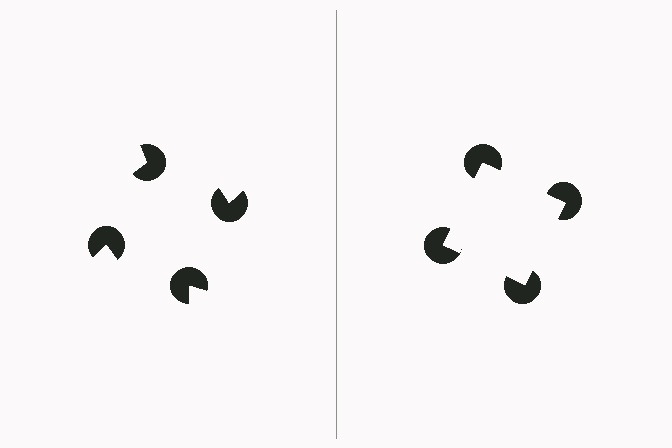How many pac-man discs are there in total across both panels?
8 — 4 on each side.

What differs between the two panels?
The pac-man discs are positioned identically on both sides; only the wedge orientations differ. On the right they align to a square; on the left they are misaligned.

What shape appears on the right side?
An illusory square.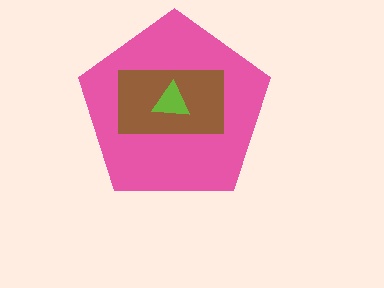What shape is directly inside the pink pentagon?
The brown rectangle.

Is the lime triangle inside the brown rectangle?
Yes.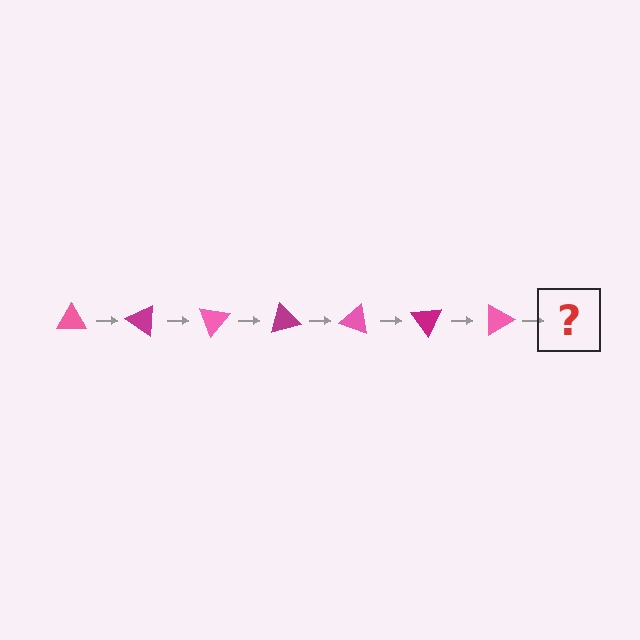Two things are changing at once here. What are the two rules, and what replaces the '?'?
The two rules are that it rotates 35 degrees each step and the color cycles through pink and magenta. The '?' should be a magenta triangle, rotated 245 degrees from the start.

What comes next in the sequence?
The next element should be a magenta triangle, rotated 245 degrees from the start.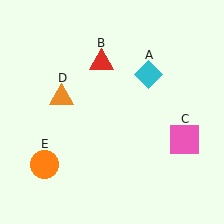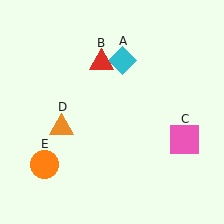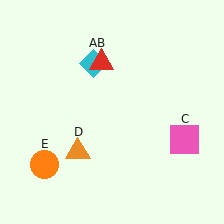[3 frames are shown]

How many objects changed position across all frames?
2 objects changed position: cyan diamond (object A), orange triangle (object D).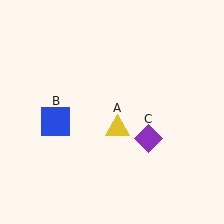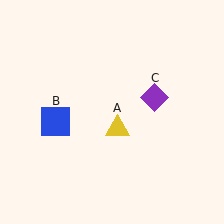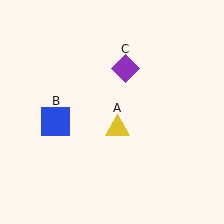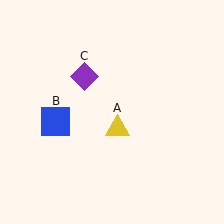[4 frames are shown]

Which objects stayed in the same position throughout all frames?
Yellow triangle (object A) and blue square (object B) remained stationary.